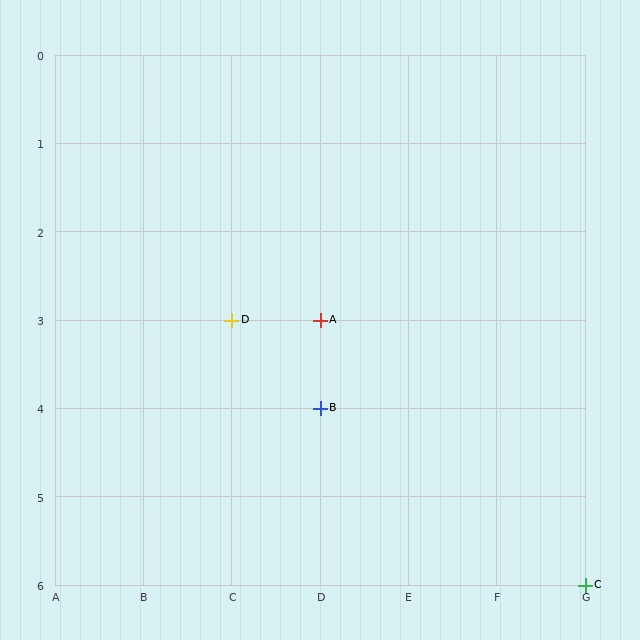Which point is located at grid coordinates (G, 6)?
Point C is at (G, 6).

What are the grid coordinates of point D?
Point D is at grid coordinates (C, 3).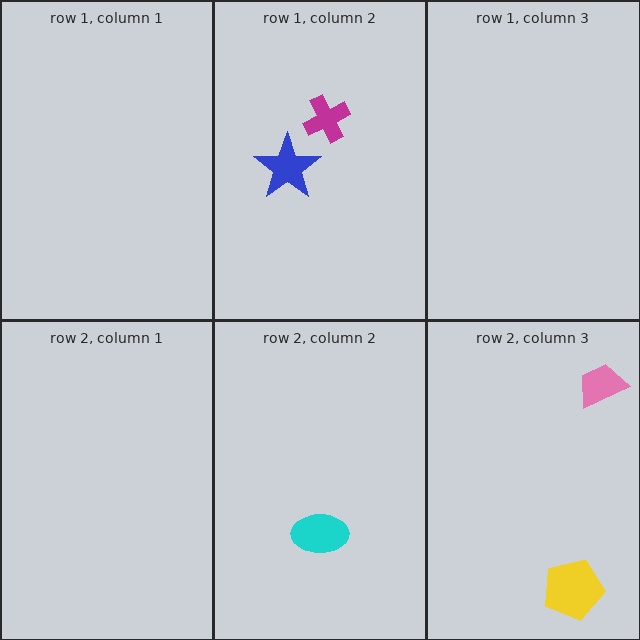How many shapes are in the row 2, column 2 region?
1.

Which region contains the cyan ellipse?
The row 2, column 2 region.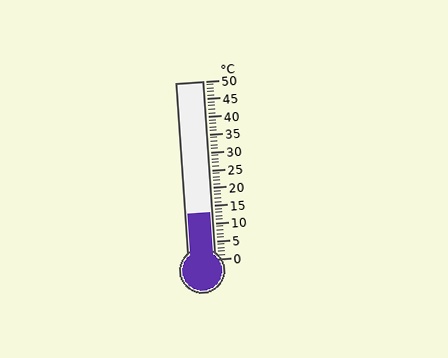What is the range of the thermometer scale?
The thermometer scale ranges from 0°C to 50°C.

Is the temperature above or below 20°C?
The temperature is below 20°C.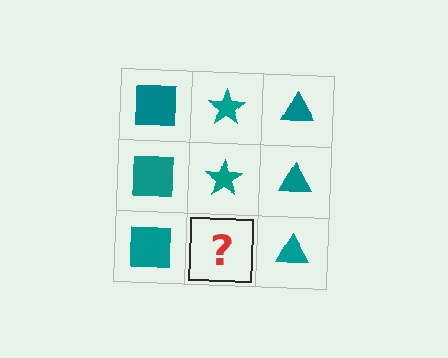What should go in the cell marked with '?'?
The missing cell should contain a teal star.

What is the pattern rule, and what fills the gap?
The rule is that each column has a consistent shape. The gap should be filled with a teal star.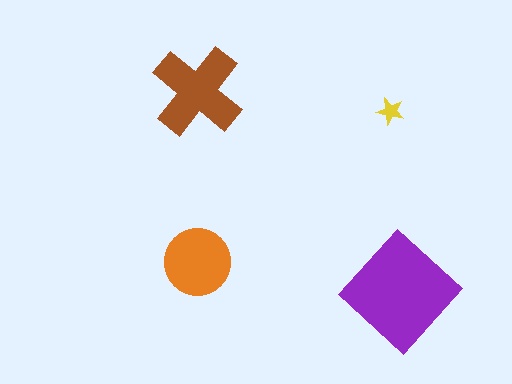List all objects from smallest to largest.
The yellow star, the orange circle, the brown cross, the purple diamond.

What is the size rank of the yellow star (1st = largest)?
4th.